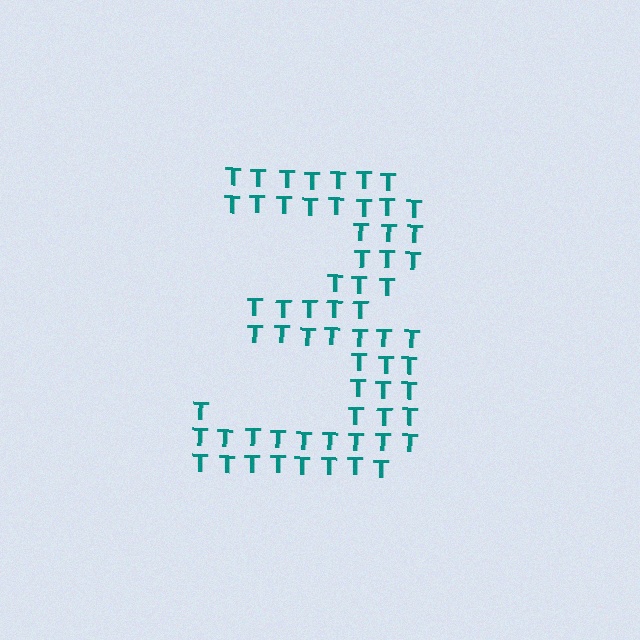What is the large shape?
The large shape is the digit 3.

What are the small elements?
The small elements are letter T's.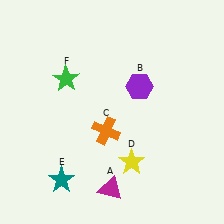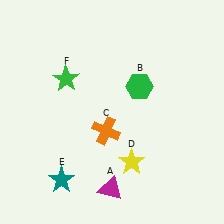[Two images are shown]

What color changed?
The hexagon (B) changed from purple in Image 1 to green in Image 2.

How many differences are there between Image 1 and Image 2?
There is 1 difference between the two images.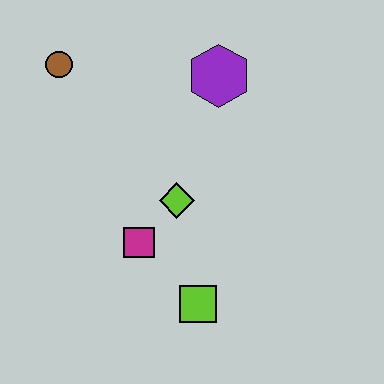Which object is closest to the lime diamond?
The magenta square is closest to the lime diamond.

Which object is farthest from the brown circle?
The lime square is farthest from the brown circle.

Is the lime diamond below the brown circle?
Yes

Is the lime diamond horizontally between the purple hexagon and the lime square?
No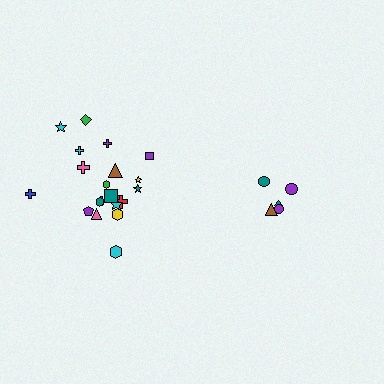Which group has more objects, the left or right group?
The left group.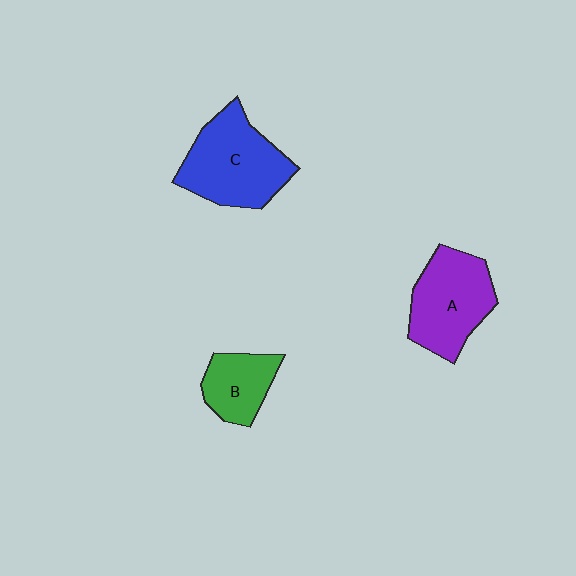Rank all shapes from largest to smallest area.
From largest to smallest: C (blue), A (purple), B (green).